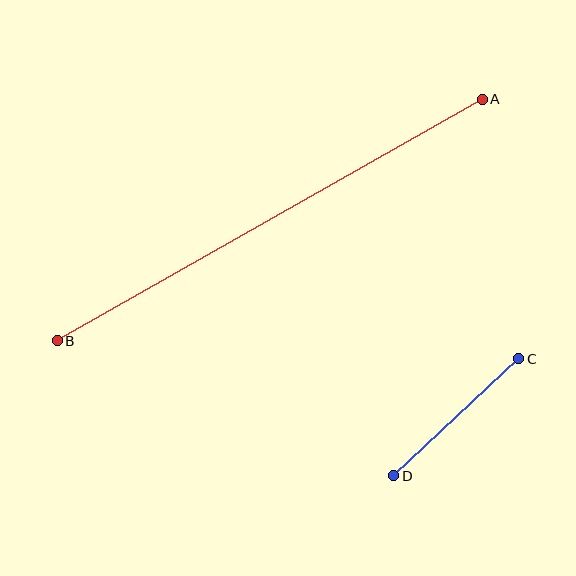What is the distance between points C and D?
The distance is approximately 171 pixels.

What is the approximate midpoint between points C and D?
The midpoint is at approximately (456, 417) pixels.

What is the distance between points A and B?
The distance is approximately 489 pixels.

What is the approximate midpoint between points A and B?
The midpoint is at approximately (270, 220) pixels.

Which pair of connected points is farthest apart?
Points A and B are farthest apart.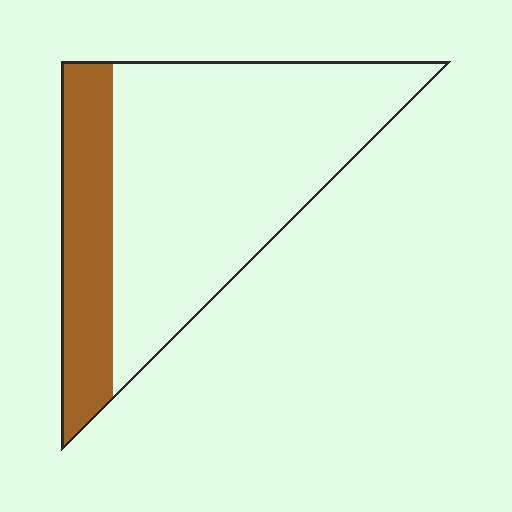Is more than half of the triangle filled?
No.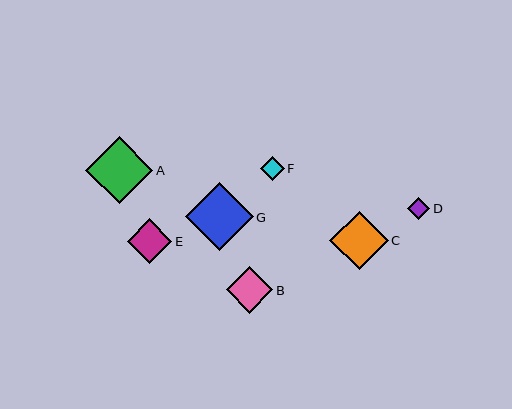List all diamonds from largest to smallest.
From largest to smallest: G, A, C, B, E, F, D.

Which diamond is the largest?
Diamond G is the largest with a size of approximately 68 pixels.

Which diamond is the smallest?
Diamond D is the smallest with a size of approximately 22 pixels.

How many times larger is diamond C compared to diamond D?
Diamond C is approximately 2.7 times the size of diamond D.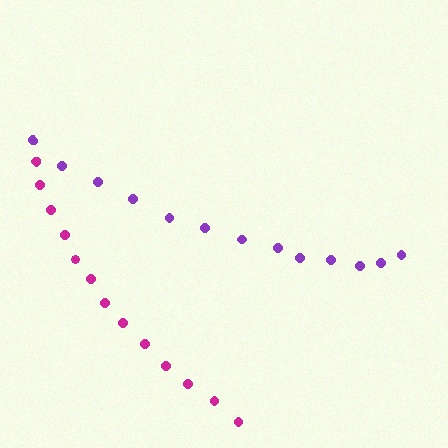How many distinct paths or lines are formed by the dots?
There are 2 distinct paths.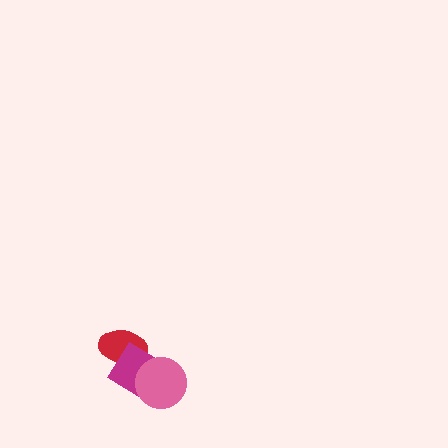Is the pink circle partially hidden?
No, no other shape covers it.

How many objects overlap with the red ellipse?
1 object overlaps with the red ellipse.